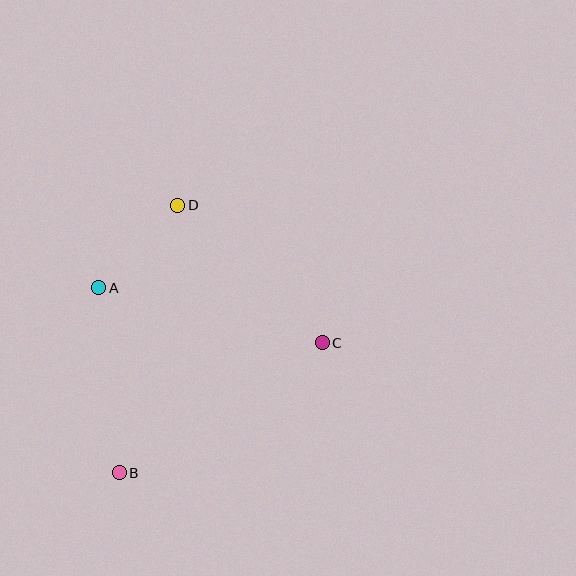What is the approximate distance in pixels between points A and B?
The distance between A and B is approximately 186 pixels.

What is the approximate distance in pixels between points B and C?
The distance between B and C is approximately 241 pixels.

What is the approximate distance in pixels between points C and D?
The distance between C and D is approximately 199 pixels.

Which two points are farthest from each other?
Points B and D are farthest from each other.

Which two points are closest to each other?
Points A and D are closest to each other.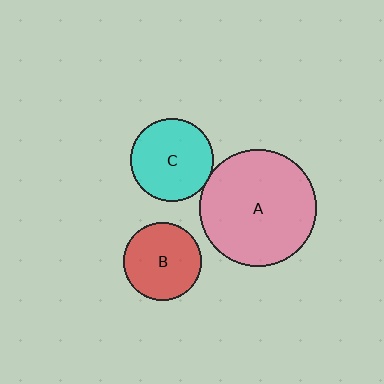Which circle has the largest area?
Circle A (pink).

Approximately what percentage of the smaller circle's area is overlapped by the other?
Approximately 5%.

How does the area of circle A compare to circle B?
Approximately 2.3 times.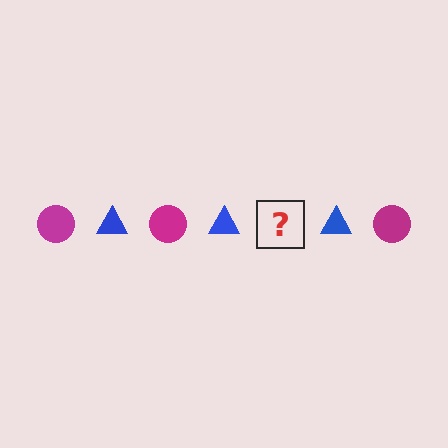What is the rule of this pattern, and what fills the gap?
The rule is that the pattern alternates between magenta circle and blue triangle. The gap should be filled with a magenta circle.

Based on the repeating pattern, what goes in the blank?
The blank should be a magenta circle.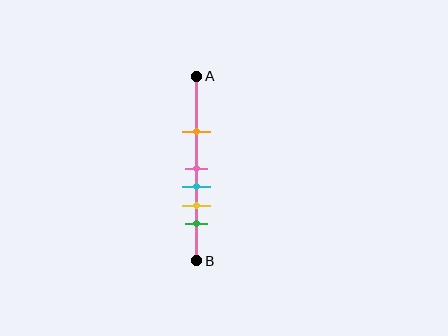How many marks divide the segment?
There are 5 marks dividing the segment.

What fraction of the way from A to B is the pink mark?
The pink mark is approximately 50% (0.5) of the way from A to B.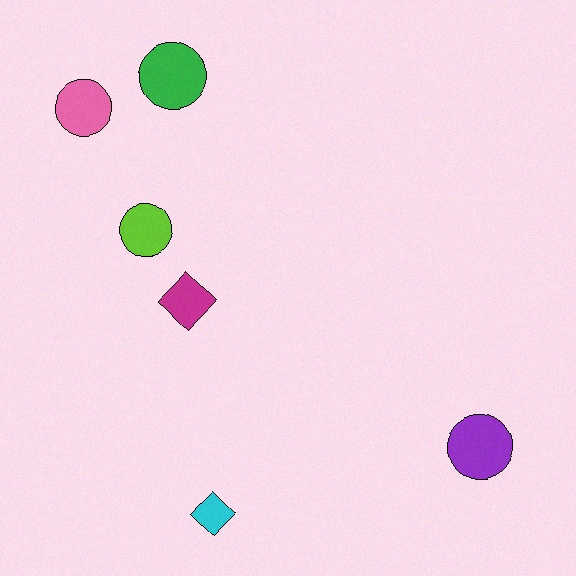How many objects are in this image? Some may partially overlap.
There are 6 objects.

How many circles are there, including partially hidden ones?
There are 4 circles.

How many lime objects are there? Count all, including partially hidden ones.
There is 1 lime object.